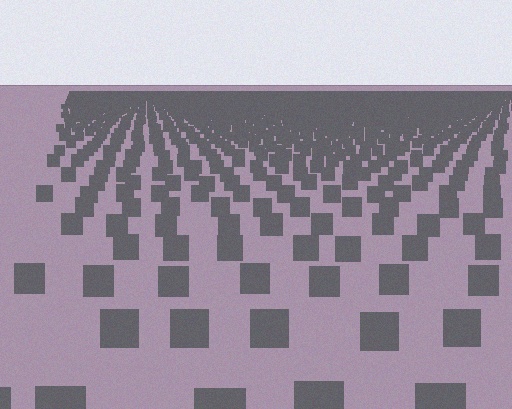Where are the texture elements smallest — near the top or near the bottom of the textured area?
Near the top.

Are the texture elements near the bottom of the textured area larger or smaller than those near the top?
Larger. Near the bottom, elements are closer to the viewer and appear at a bigger on-screen size.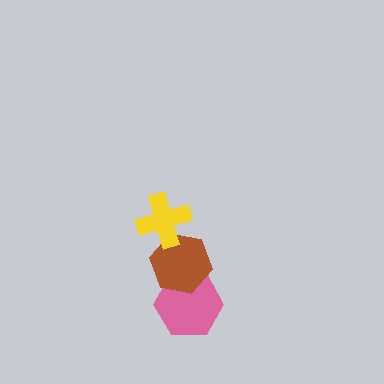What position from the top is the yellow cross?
The yellow cross is 1st from the top.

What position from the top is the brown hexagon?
The brown hexagon is 2nd from the top.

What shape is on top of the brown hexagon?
The yellow cross is on top of the brown hexagon.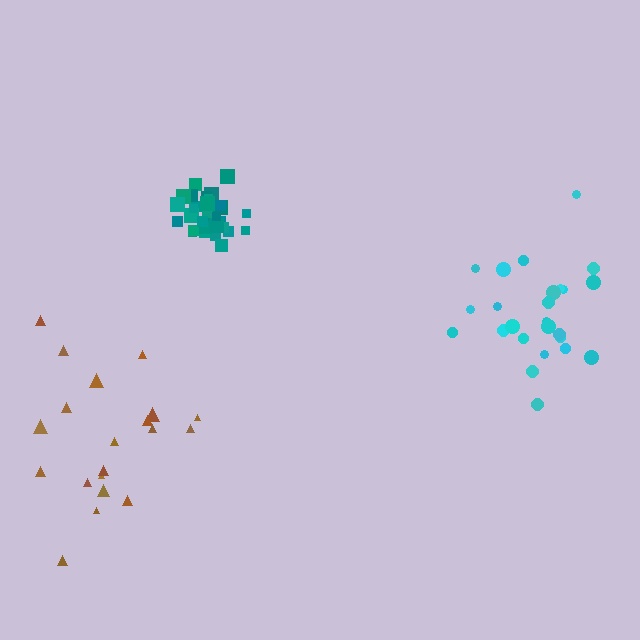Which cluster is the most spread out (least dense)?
Brown.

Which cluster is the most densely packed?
Teal.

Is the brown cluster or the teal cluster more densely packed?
Teal.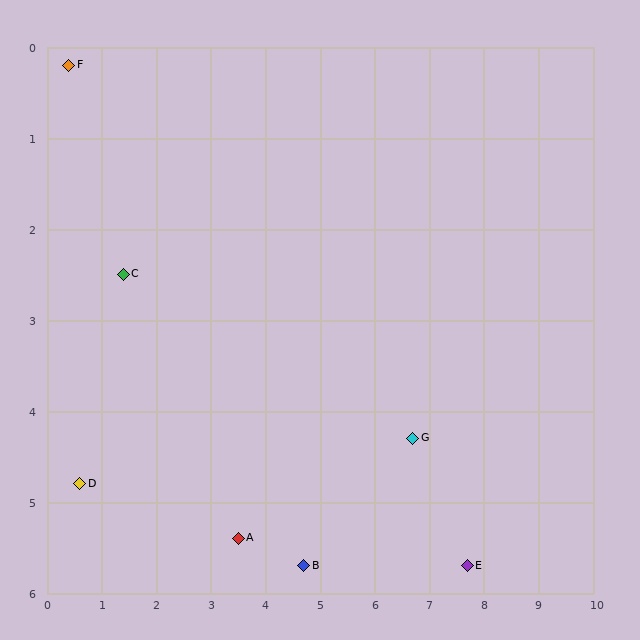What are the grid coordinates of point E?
Point E is at approximately (7.7, 5.7).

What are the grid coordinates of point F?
Point F is at approximately (0.4, 0.2).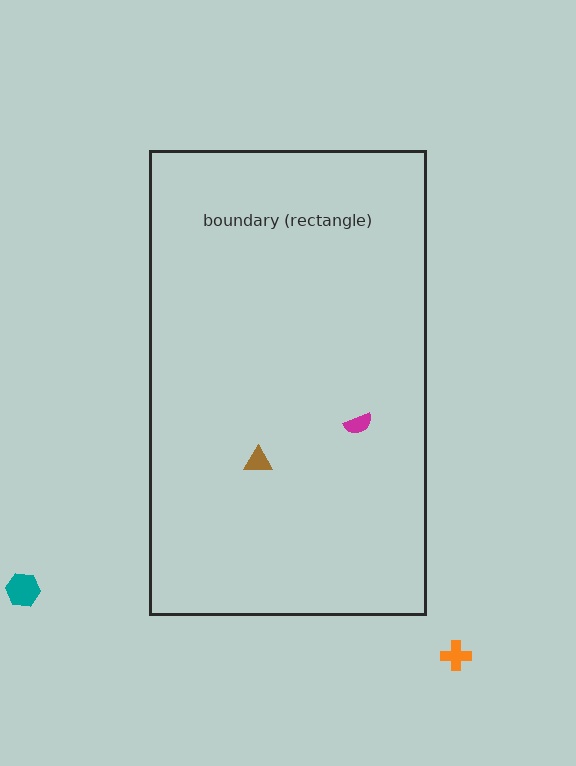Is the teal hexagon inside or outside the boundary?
Outside.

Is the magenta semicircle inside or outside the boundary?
Inside.